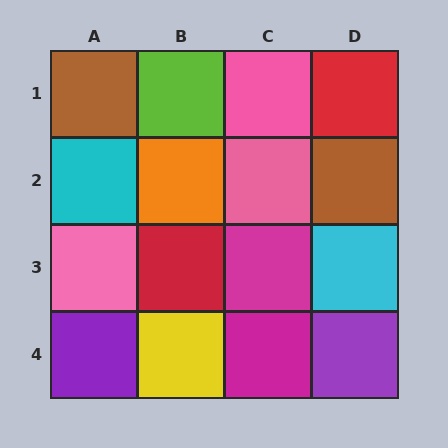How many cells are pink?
3 cells are pink.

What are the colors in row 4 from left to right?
Purple, yellow, magenta, purple.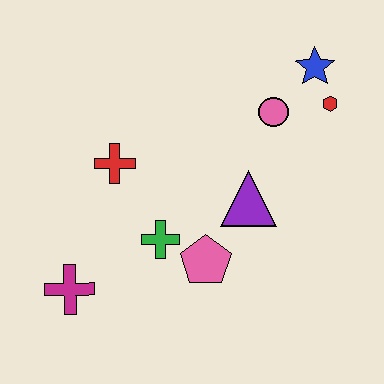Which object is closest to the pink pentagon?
The green cross is closest to the pink pentagon.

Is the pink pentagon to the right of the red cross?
Yes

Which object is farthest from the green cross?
The blue star is farthest from the green cross.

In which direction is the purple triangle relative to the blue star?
The purple triangle is below the blue star.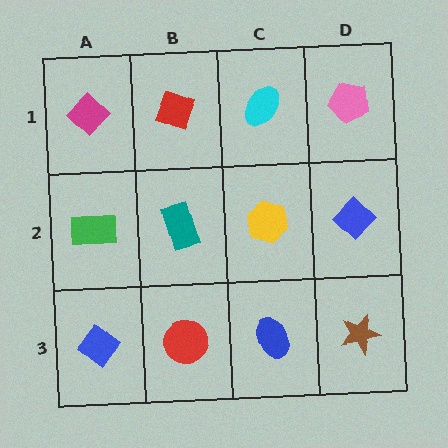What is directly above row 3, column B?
A teal rectangle.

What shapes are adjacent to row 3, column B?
A teal rectangle (row 2, column B), a blue diamond (row 3, column A), a blue ellipse (row 3, column C).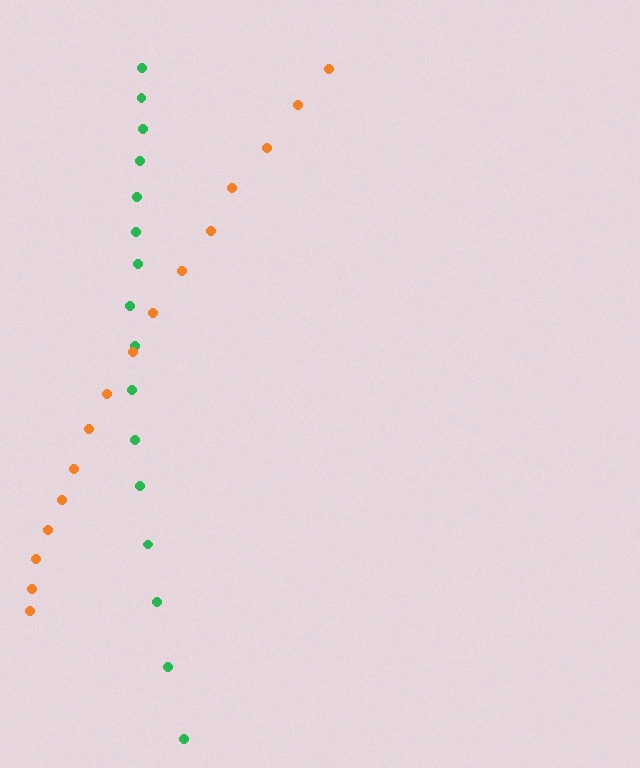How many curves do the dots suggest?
There are 2 distinct paths.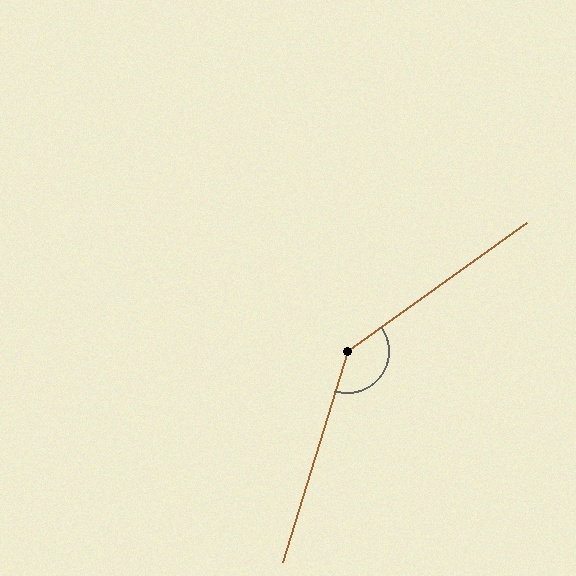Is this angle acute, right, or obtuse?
It is obtuse.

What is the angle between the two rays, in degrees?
Approximately 143 degrees.